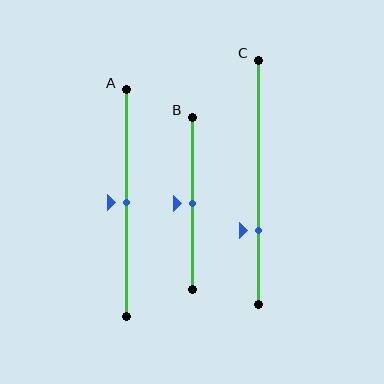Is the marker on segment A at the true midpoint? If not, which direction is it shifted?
Yes, the marker on segment A is at the true midpoint.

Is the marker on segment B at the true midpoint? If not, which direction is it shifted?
Yes, the marker on segment B is at the true midpoint.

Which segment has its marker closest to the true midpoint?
Segment A has its marker closest to the true midpoint.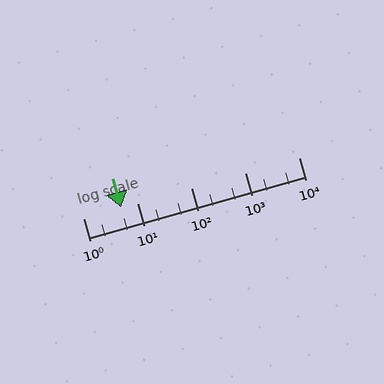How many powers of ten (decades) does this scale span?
The scale spans 4 decades, from 1 to 10000.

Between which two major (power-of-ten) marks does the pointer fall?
The pointer is between 1 and 10.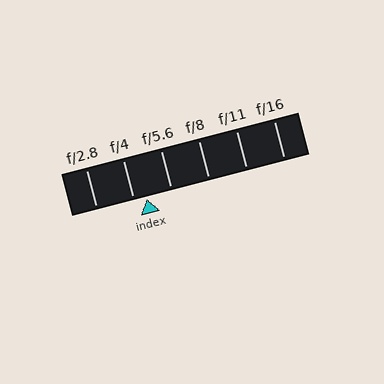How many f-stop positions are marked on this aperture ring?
There are 6 f-stop positions marked.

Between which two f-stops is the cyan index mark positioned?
The index mark is between f/4 and f/5.6.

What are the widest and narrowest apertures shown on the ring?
The widest aperture shown is f/2.8 and the narrowest is f/16.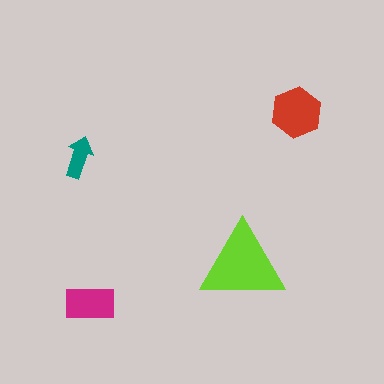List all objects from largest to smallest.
The lime triangle, the red hexagon, the magenta rectangle, the teal arrow.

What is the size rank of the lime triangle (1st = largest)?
1st.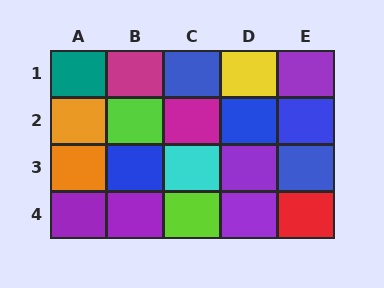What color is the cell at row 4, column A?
Purple.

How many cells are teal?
1 cell is teal.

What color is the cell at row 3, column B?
Blue.